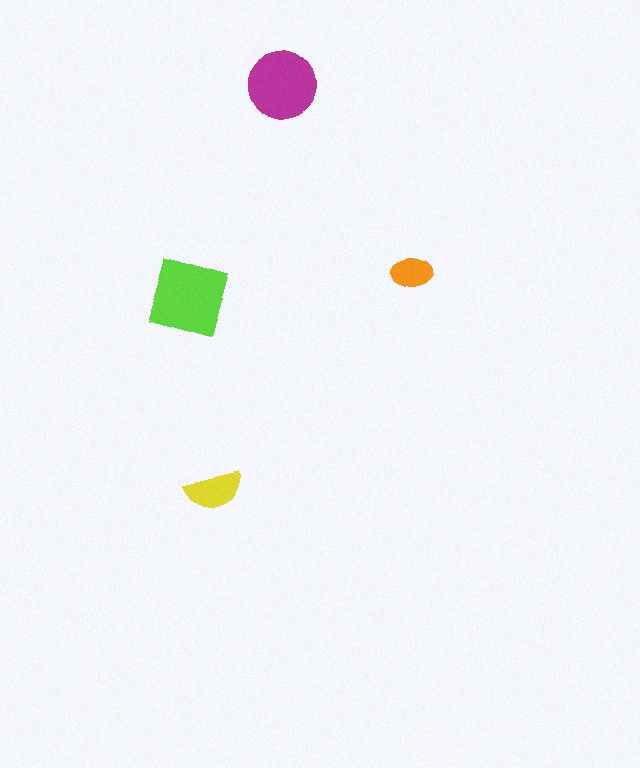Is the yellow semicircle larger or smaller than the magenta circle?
Smaller.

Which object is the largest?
The lime square.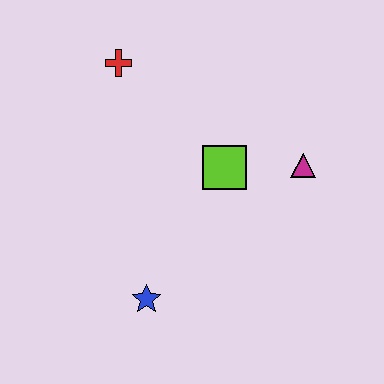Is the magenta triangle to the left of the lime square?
No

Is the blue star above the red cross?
No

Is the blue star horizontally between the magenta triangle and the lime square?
No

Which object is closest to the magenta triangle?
The lime square is closest to the magenta triangle.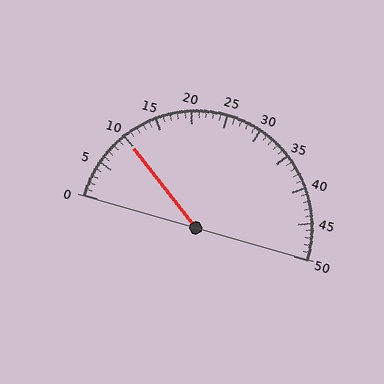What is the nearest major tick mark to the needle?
The nearest major tick mark is 10.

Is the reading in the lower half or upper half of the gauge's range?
The reading is in the lower half of the range (0 to 50).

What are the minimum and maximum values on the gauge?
The gauge ranges from 0 to 50.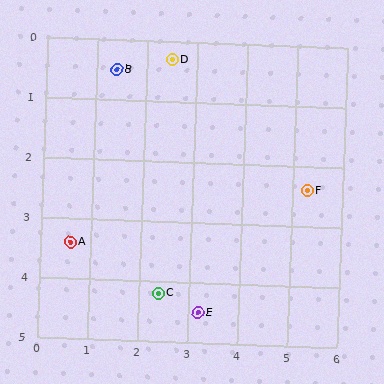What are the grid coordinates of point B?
Point B is at approximately (1.4, 0.5).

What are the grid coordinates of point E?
Point E is at approximately (3.2, 4.5).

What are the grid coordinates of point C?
Point C is at approximately (2.4, 4.2).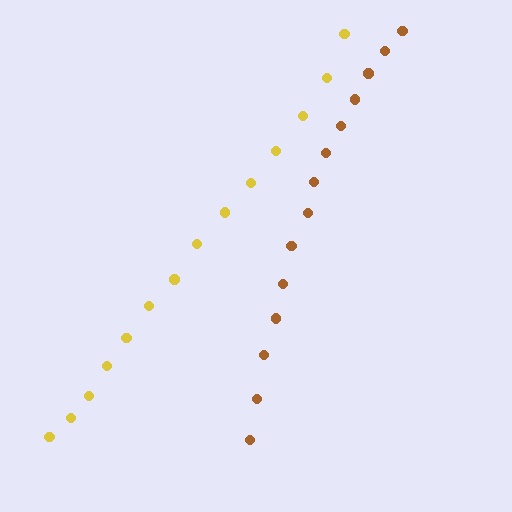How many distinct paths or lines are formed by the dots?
There are 2 distinct paths.